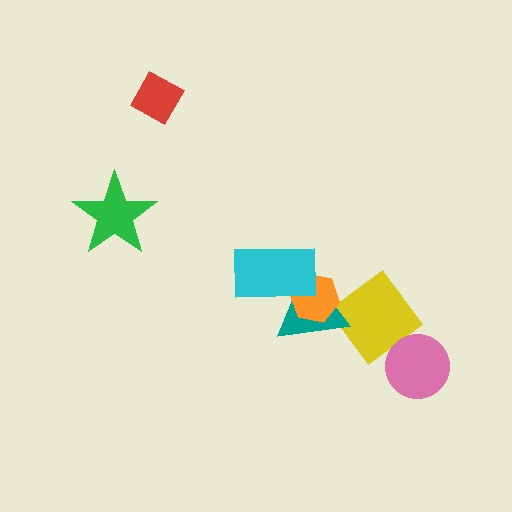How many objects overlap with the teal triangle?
3 objects overlap with the teal triangle.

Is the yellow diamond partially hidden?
Yes, it is partially covered by another shape.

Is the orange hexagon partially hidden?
Yes, it is partially covered by another shape.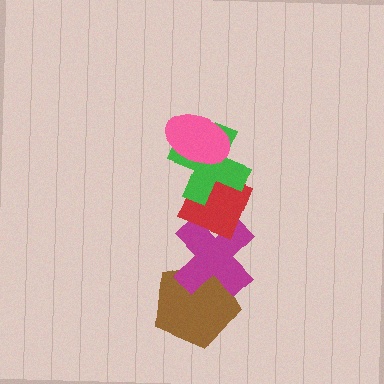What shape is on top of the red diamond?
The green cross is on top of the red diamond.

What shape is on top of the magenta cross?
The red diamond is on top of the magenta cross.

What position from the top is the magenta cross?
The magenta cross is 4th from the top.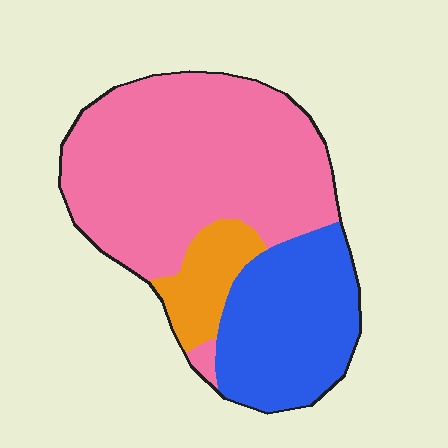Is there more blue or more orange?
Blue.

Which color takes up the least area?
Orange, at roughly 10%.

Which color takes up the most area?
Pink, at roughly 60%.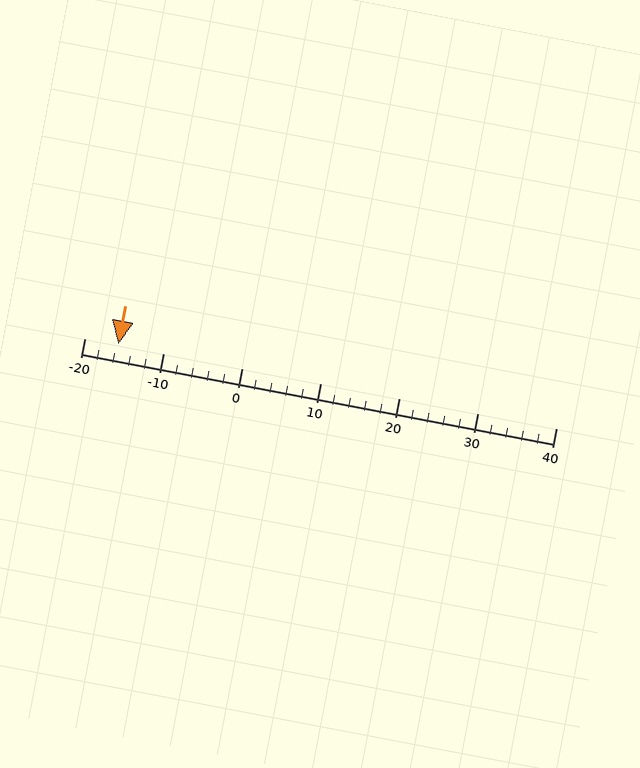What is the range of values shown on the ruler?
The ruler shows values from -20 to 40.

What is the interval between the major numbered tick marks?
The major tick marks are spaced 10 units apart.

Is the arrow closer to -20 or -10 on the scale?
The arrow is closer to -20.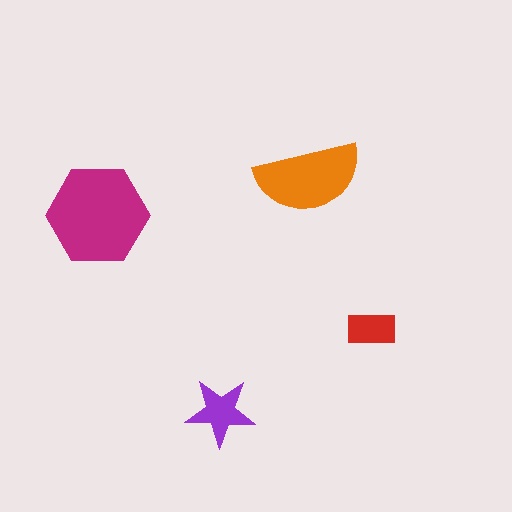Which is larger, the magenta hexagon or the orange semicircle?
The magenta hexagon.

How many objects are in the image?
There are 4 objects in the image.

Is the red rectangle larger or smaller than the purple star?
Smaller.